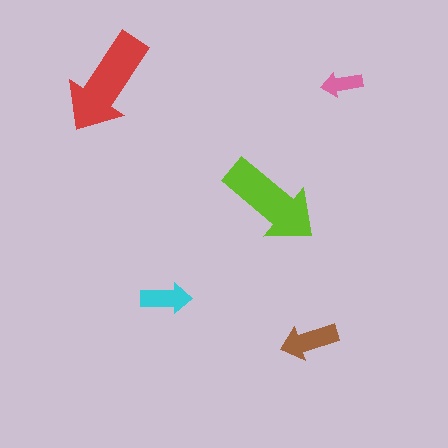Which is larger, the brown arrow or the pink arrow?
The brown one.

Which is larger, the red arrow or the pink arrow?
The red one.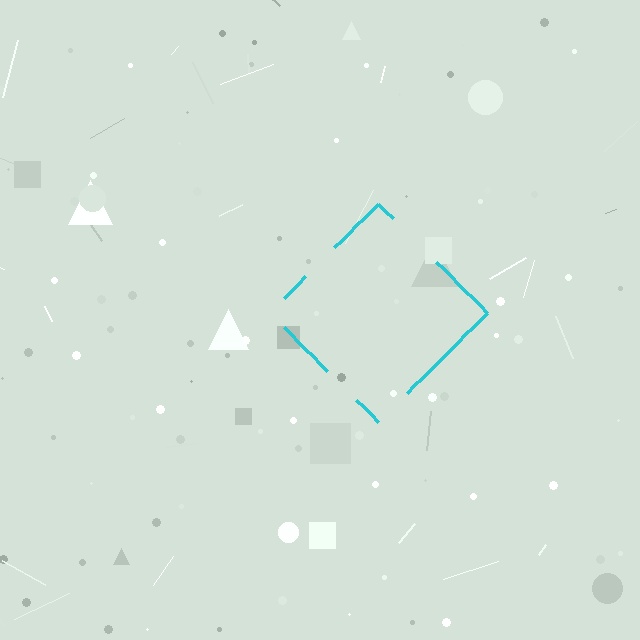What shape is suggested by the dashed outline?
The dashed outline suggests a diamond.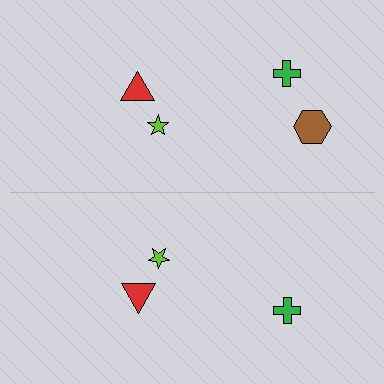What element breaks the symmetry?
A brown hexagon is missing from the bottom side.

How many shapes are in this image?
There are 7 shapes in this image.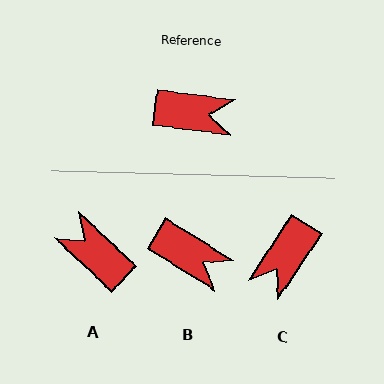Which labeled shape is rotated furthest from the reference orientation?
A, about 144 degrees away.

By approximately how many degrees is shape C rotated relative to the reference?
Approximately 116 degrees clockwise.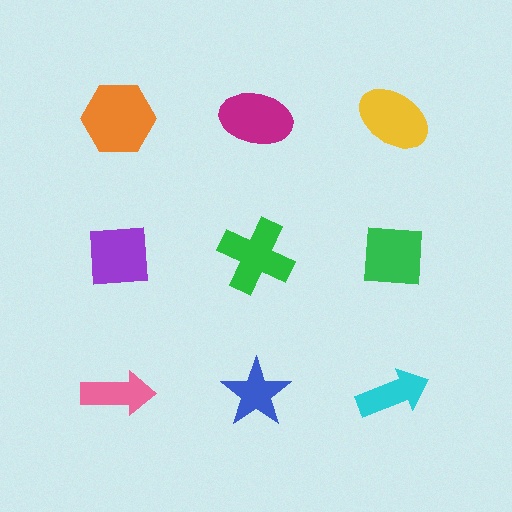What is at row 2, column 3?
A green square.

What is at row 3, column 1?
A pink arrow.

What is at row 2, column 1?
A purple square.